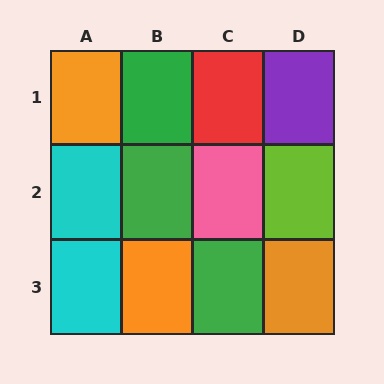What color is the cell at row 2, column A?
Cyan.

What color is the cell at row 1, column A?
Orange.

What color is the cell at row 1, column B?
Green.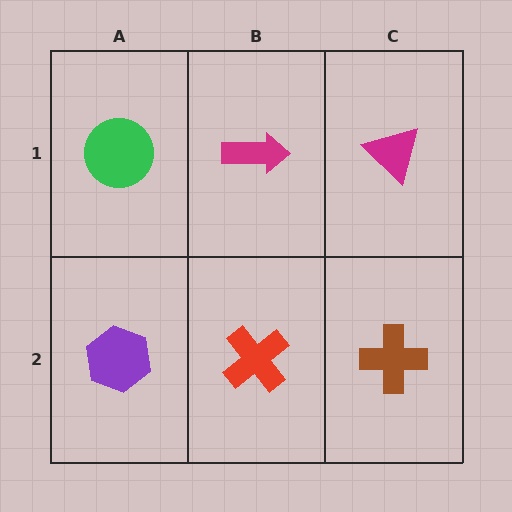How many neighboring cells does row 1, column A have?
2.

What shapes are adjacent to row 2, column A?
A green circle (row 1, column A), a red cross (row 2, column B).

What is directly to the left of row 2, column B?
A purple hexagon.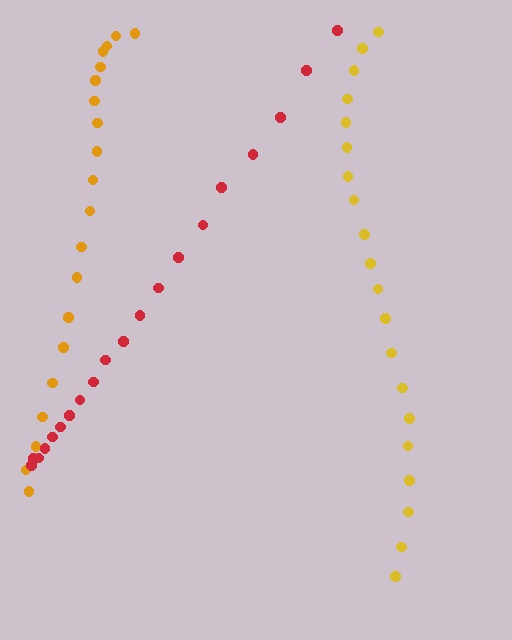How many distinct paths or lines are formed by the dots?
There are 3 distinct paths.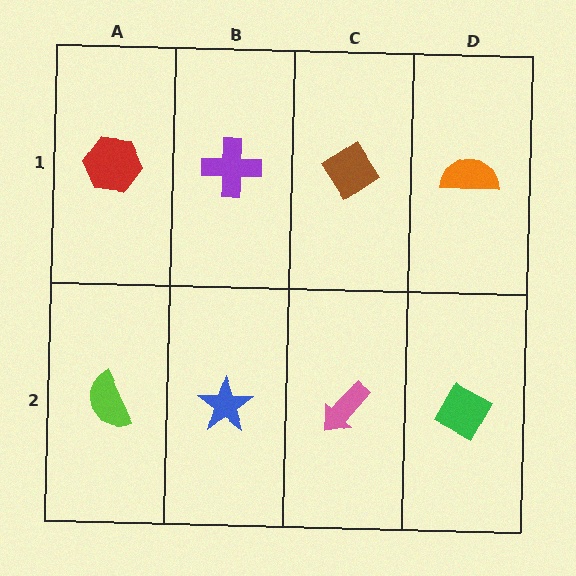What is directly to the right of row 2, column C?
A green diamond.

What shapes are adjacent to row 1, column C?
A pink arrow (row 2, column C), a purple cross (row 1, column B), an orange semicircle (row 1, column D).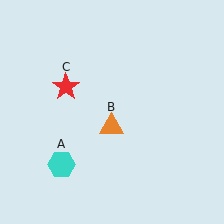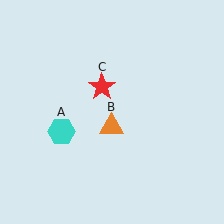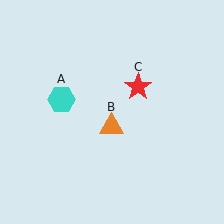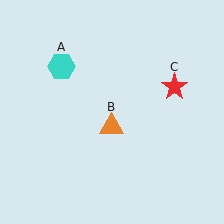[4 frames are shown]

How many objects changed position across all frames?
2 objects changed position: cyan hexagon (object A), red star (object C).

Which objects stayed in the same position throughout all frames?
Orange triangle (object B) remained stationary.